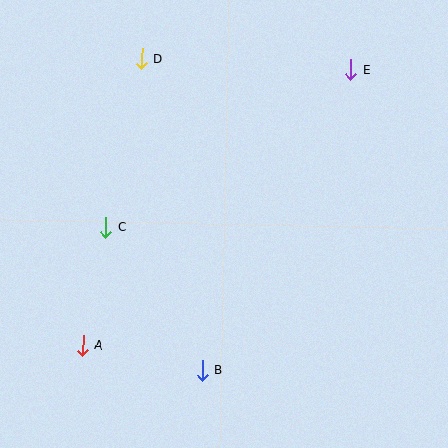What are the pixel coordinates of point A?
Point A is at (83, 345).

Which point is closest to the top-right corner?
Point E is closest to the top-right corner.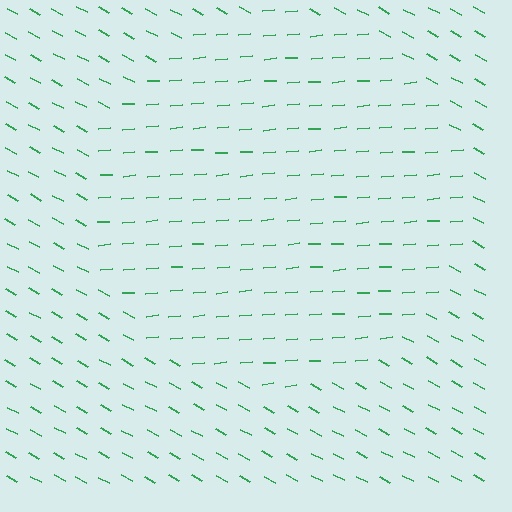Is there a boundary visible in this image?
Yes, there is a texture boundary formed by a change in line orientation.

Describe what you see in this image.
The image is filled with small green line segments. A circle region in the image has lines oriented differently from the surrounding lines, creating a visible texture boundary.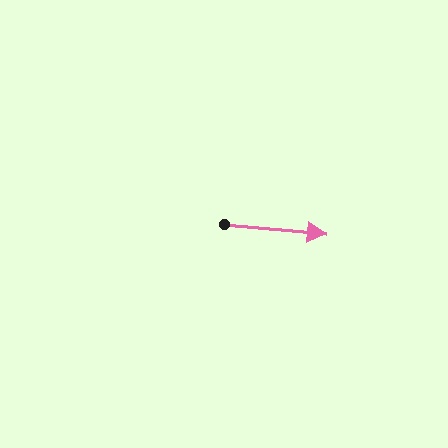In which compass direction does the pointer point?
East.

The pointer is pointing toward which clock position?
Roughly 3 o'clock.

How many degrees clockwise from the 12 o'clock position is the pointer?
Approximately 95 degrees.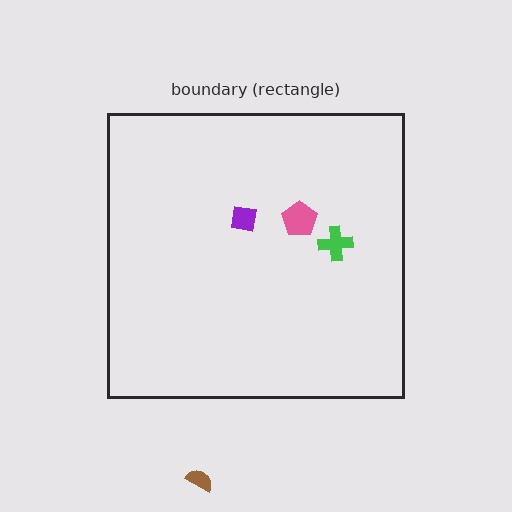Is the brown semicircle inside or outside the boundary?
Outside.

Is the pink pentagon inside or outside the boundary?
Inside.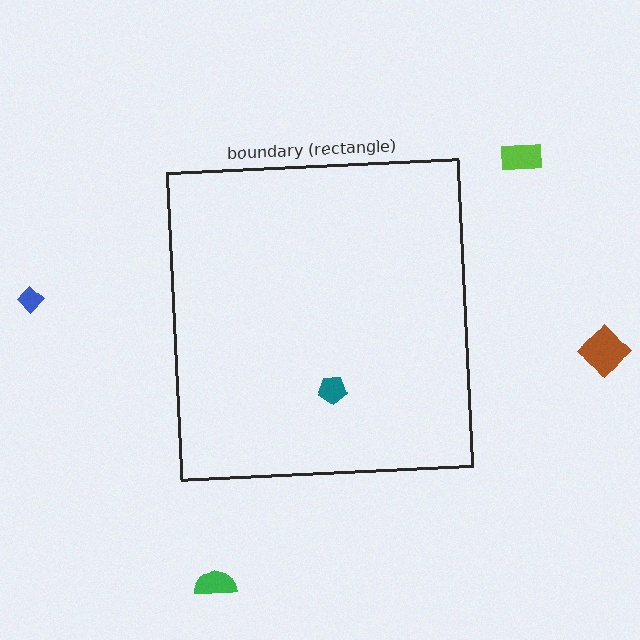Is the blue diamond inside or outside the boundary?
Outside.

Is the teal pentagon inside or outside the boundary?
Inside.